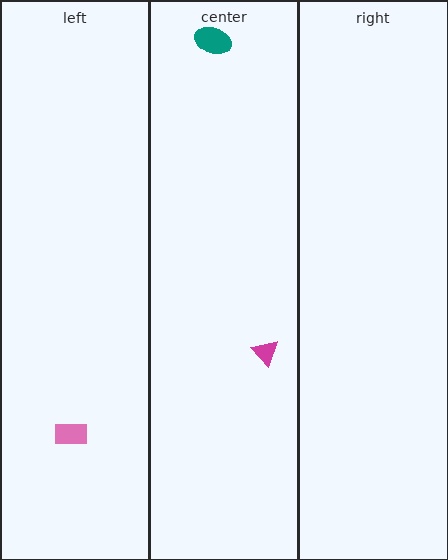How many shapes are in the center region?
2.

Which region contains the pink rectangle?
The left region.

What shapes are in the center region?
The teal ellipse, the magenta triangle.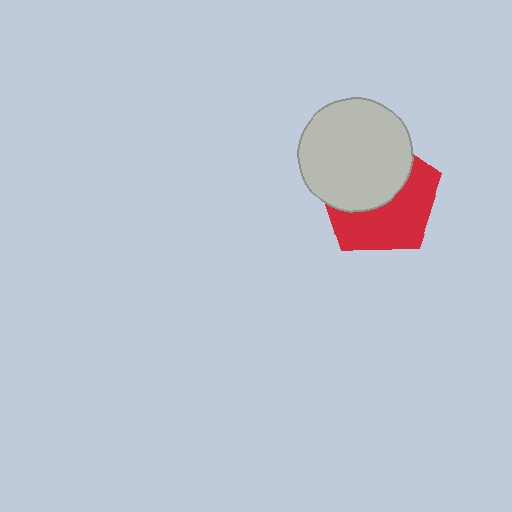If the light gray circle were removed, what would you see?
You would see the complete red pentagon.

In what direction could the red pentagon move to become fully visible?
The red pentagon could move down. That would shift it out from behind the light gray circle entirely.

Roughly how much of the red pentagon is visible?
About half of it is visible (roughly 51%).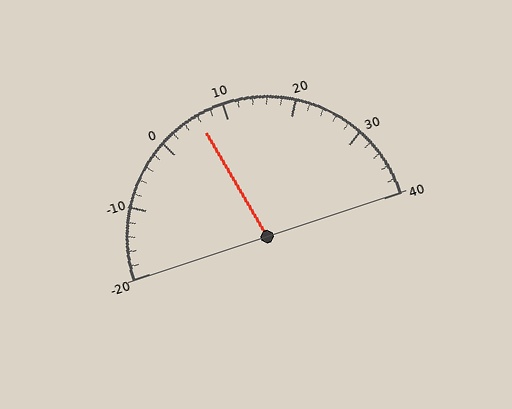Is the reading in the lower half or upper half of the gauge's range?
The reading is in the lower half of the range (-20 to 40).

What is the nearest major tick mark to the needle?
The nearest major tick mark is 10.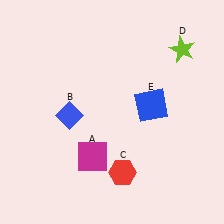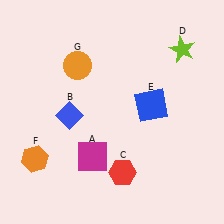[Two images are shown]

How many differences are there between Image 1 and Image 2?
There are 2 differences between the two images.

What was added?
An orange hexagon (F), an orange circle (G) were added in Image 2.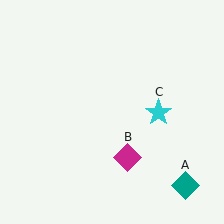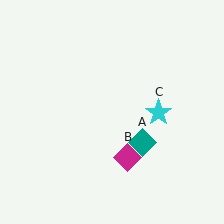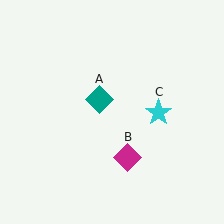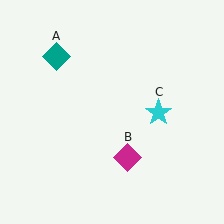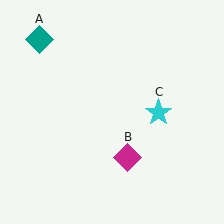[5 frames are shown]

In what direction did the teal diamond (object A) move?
The teal diamond (object A) moved up and to the left.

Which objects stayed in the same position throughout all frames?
Magenta diamond (object B) and cyan star (object C) remained stationary.